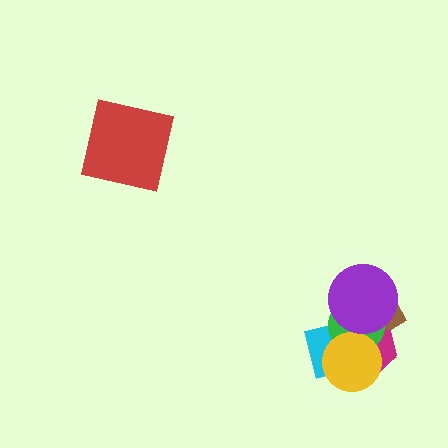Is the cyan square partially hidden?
Yes, it is partially covered by another shape.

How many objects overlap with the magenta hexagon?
5 objects overlap with the magenta hexagon.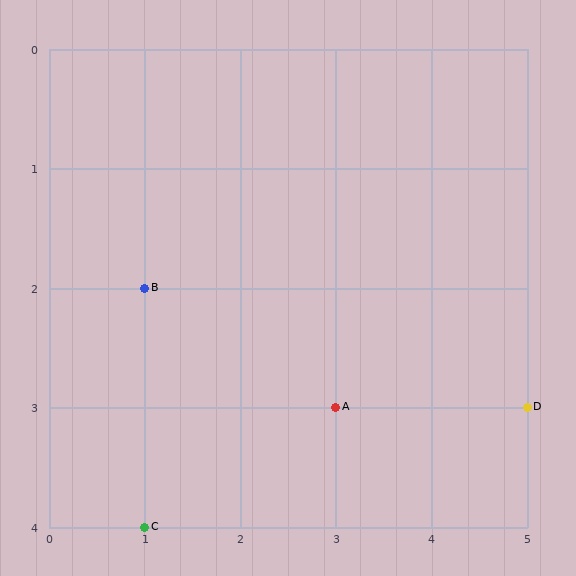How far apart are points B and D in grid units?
Points B and D are 4 columns and 1 row apart (about 4.1 grid units diagonally).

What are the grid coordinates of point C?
Point C is at grid coordinates (1, 4).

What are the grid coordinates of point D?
Point D is at grid coordinates (5, 3).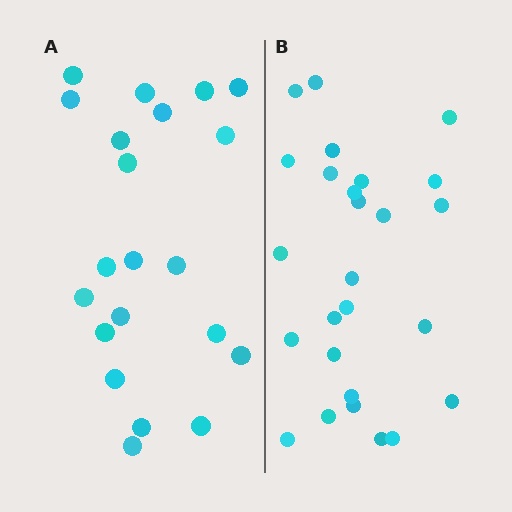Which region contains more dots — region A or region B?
Region B (the right region) has more dots.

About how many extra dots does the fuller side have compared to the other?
Region B has about 5 more dots than region A.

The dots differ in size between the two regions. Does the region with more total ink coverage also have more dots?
No. Region A has more total ink coverage because its dots are larger, but region B actually contains more individual dots. Total area can be misleading — the number of items is what matters here.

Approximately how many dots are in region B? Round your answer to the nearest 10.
About 30 dots. (The exact count is 26, which rounds to 30.)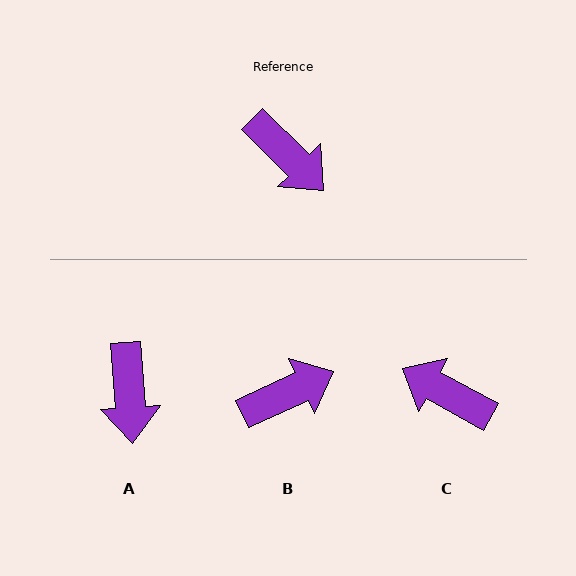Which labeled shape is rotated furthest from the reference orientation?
C, about 164 degrees away.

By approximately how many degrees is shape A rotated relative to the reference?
Approximately 41 degrees clockwise.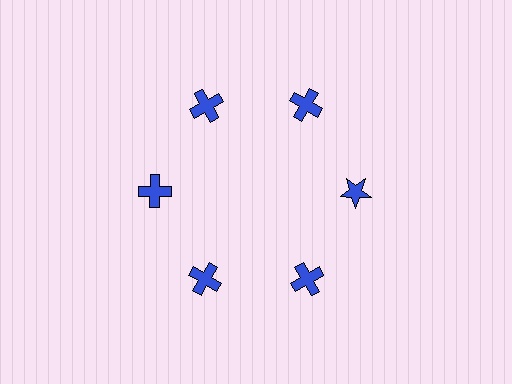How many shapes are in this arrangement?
There are 6 shapes arranged in a ring pattern.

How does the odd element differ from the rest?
It has a different shape: star instead of cross.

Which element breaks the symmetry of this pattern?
The blue star at roughly the 3 o'clock position breaks the symmetry. All other shapes are blue crosses.